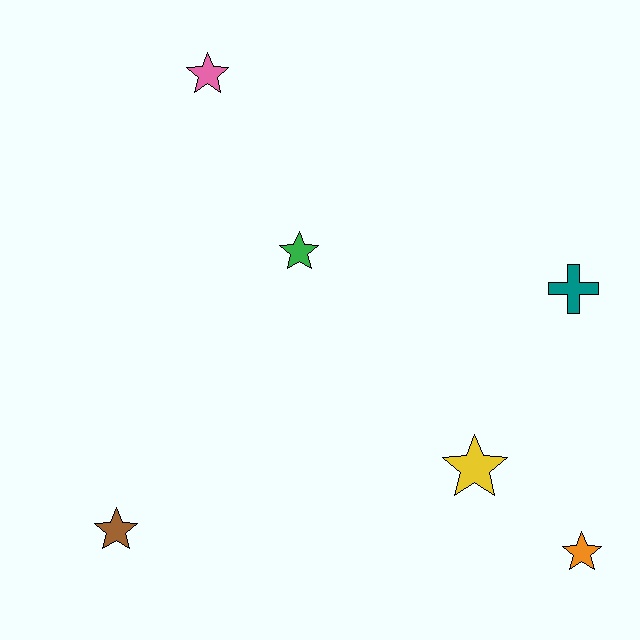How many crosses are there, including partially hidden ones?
There is 1 cross.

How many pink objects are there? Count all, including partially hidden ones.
There is 1 pink object.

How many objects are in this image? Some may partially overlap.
There are 6 objects.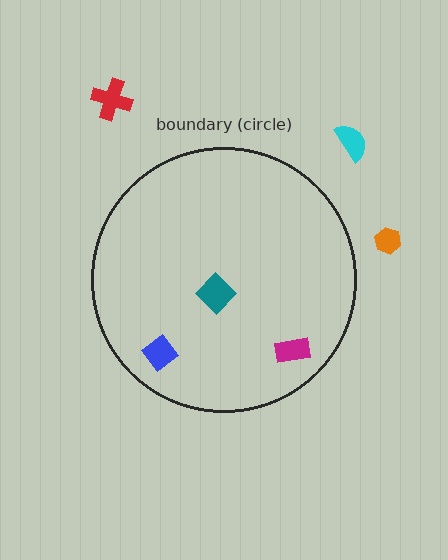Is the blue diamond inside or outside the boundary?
Inside.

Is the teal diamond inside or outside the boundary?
Inside.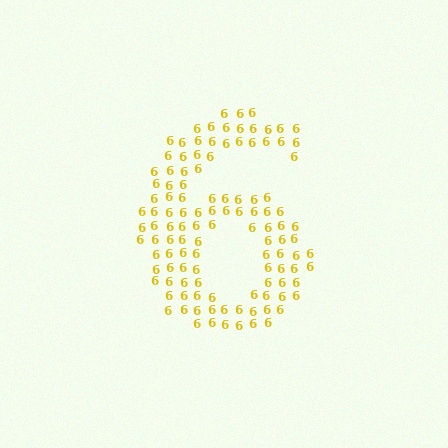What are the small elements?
The small elements are digit 6's.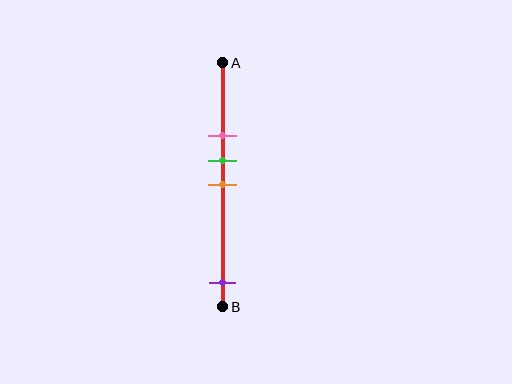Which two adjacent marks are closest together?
The green and orange marks are the closest adjacent pair.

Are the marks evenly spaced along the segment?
No, the marks are not evenly spaced.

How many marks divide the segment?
There are 4 marks dividing the segment.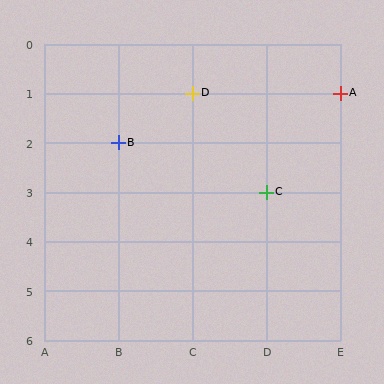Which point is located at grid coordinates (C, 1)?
Point D is at (C, 1).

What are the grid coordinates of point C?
Point C is at grid coordinates (D, 3).